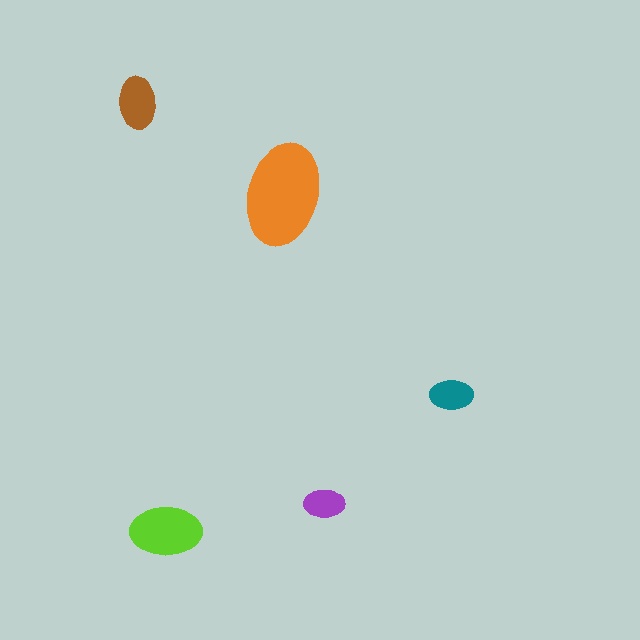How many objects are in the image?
There are 5 objects in the image.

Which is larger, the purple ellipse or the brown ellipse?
The brown one.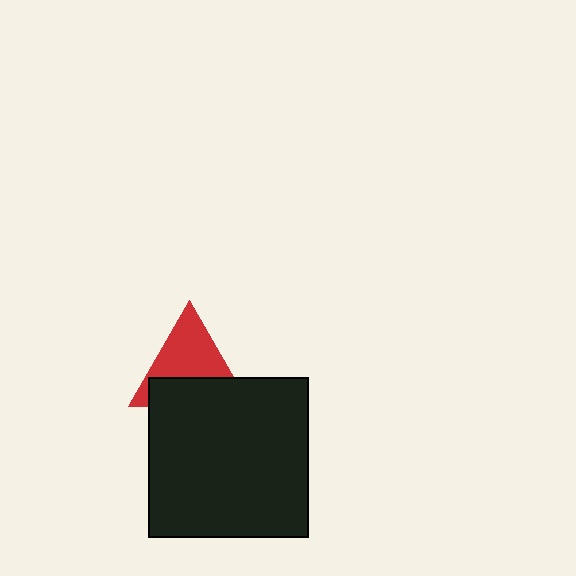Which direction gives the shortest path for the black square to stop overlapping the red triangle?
Moving down gives the shortest separation.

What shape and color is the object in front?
The object in front is a black square.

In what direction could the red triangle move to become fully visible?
The red triangle could move up. That would shift it out from behind the black square entirely.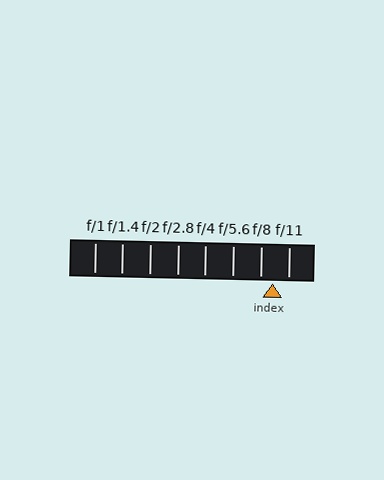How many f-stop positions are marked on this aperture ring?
There are 8 f-stop positions marked.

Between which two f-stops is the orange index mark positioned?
The index mark is between f/8 and f/11.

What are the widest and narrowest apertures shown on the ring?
The widest aperture shown is f/1 and the narrowest is f/11.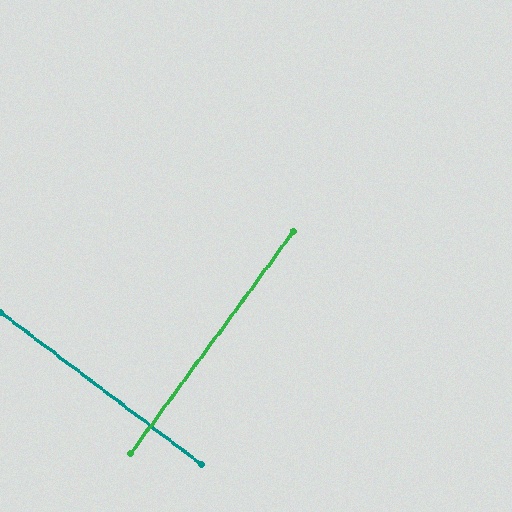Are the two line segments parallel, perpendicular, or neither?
Perpendicular — they meet at approximately 89°.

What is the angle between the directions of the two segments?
Approximately 89 degrees.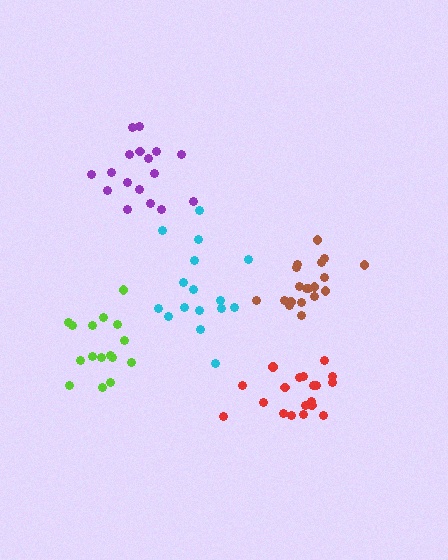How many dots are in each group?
Group 1: 19 dots, Group 2: 17 dots, Group 3: 19 dots, Group 4: 16 dots, Group 5: 16 dots (87 total).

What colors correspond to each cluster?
The clusters are colored: brown, purple, red, lime, cyan.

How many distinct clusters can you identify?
There are 5 distinct clusters.